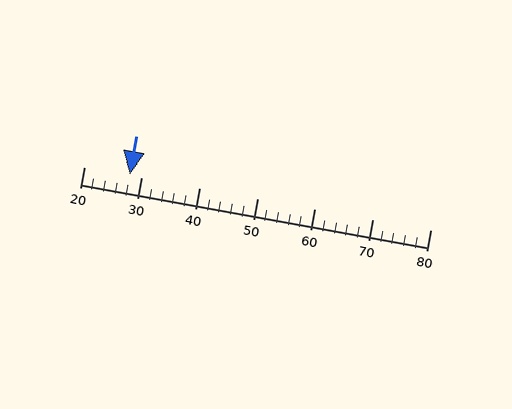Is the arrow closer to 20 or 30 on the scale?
The arrow is closer to 30.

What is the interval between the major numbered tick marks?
The major tick marks are spaced 10 units apart.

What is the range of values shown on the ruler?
The ruler shows values from 20 to 80.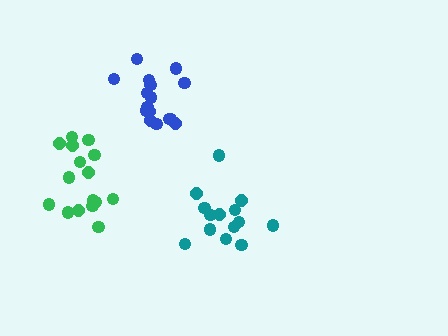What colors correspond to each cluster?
The clusters are colored: green, blue, teal.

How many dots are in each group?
Group 1: 16 dots, Group 2: 16 dots, Group 3: 14 dots (46 total).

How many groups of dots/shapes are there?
There are 3 groups.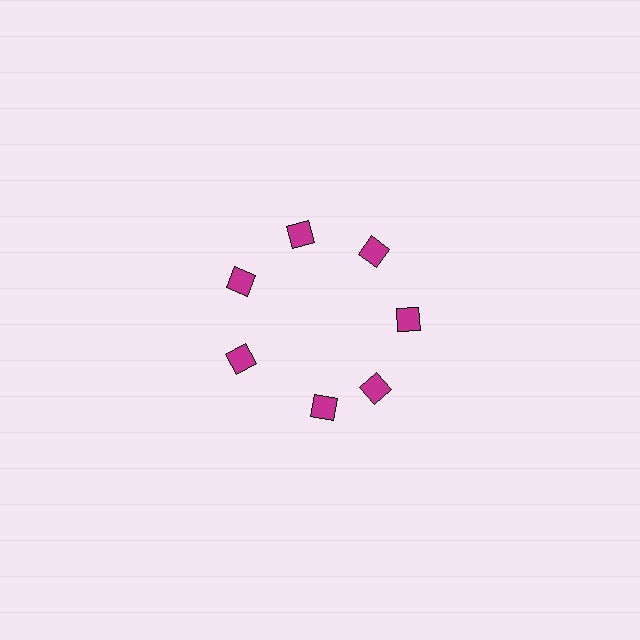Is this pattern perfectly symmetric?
No. The 7 magenta diamonds are arranged in a ring, but one element near the 6 o'clock position is rotated out of alignment along the ring, breaking the 7-fold rotational symmetry.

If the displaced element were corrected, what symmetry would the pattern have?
It would have 7-fold rotational symmetry — the pattern would map onto itself every 51 degrees.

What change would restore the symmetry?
The symmetry would be restored by rotating it back into even spacing with its neighbors so that all 7 diamonds sit at equal angles and equal distance from the center.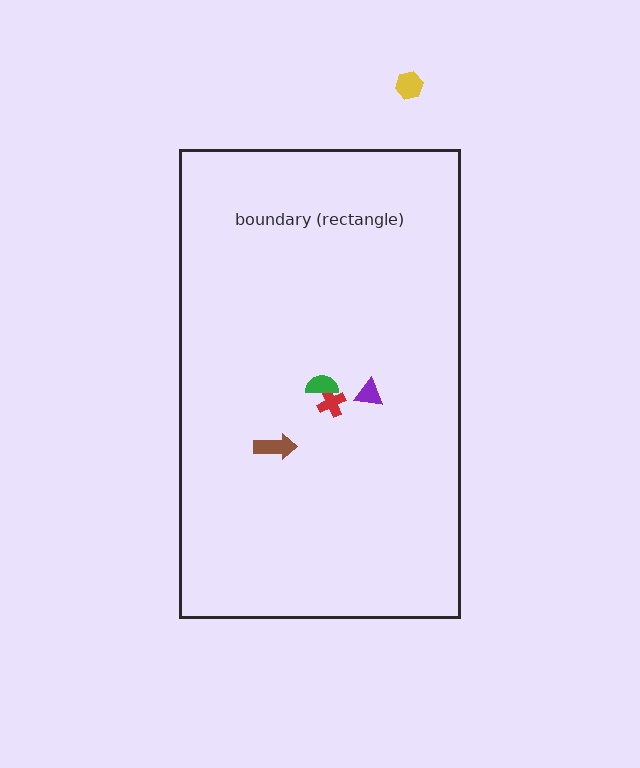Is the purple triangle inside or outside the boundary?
Inside.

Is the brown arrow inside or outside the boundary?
Inside.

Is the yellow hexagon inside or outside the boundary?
Outside.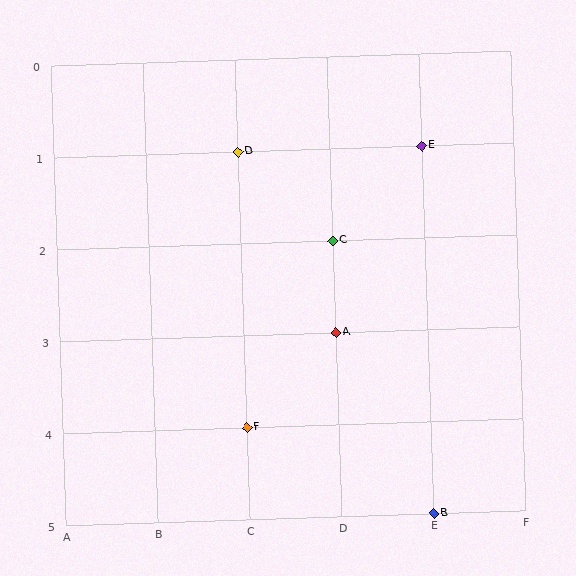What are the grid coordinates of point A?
Point A is at grid coordinates (D, 3).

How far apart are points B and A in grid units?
Points B and A are 1 column and 2 rows apart (about 2.2 grid units diagonally).